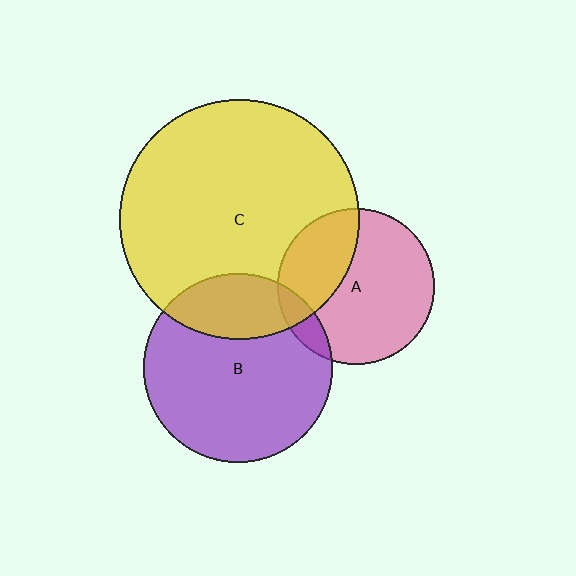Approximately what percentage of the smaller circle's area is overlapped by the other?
Approximately 30%.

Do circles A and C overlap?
Yes.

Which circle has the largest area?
Circle C (yellow).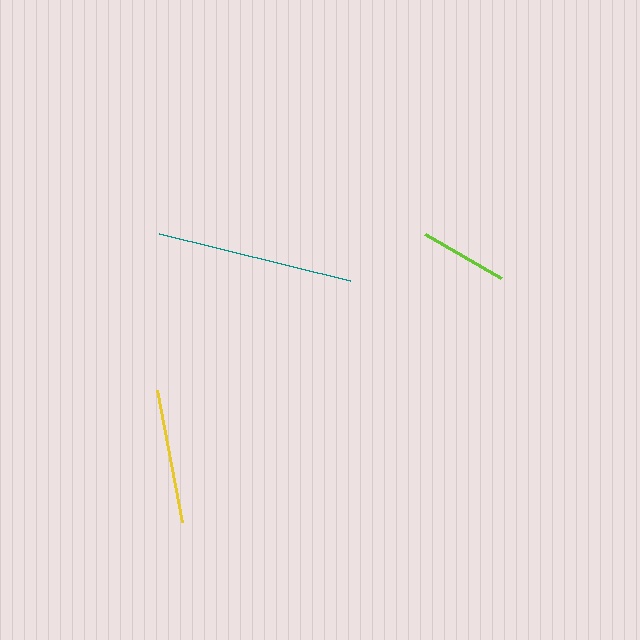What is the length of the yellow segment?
The yellow segment is approximately 134 pixels long.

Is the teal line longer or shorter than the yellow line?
The teal line is longer than the yellow line.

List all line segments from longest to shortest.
From longest to shortest: teal, yellow, lime.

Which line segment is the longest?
The teal line is the longest at approximately 196 pixels.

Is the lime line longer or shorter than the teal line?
The teal line is longer than the lime line.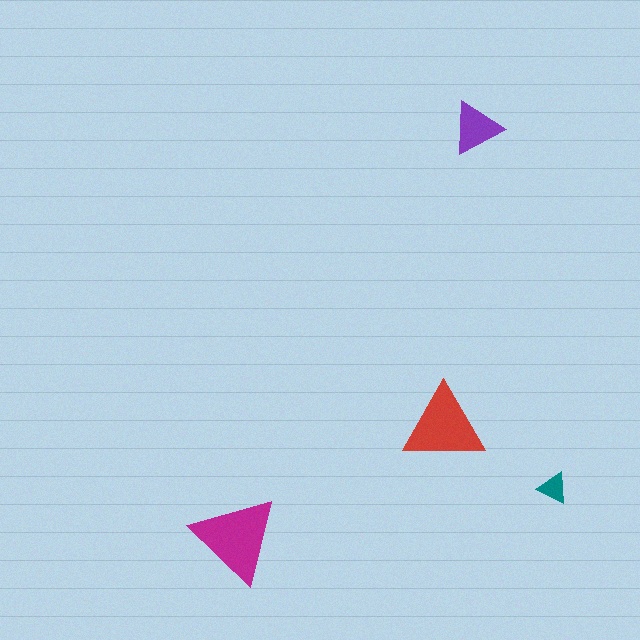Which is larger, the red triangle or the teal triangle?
The red one.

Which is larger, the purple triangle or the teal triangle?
The purple one.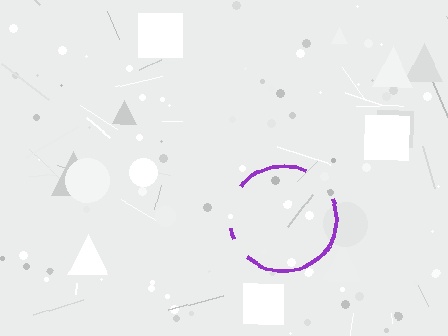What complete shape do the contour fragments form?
The contour fragments form a circle.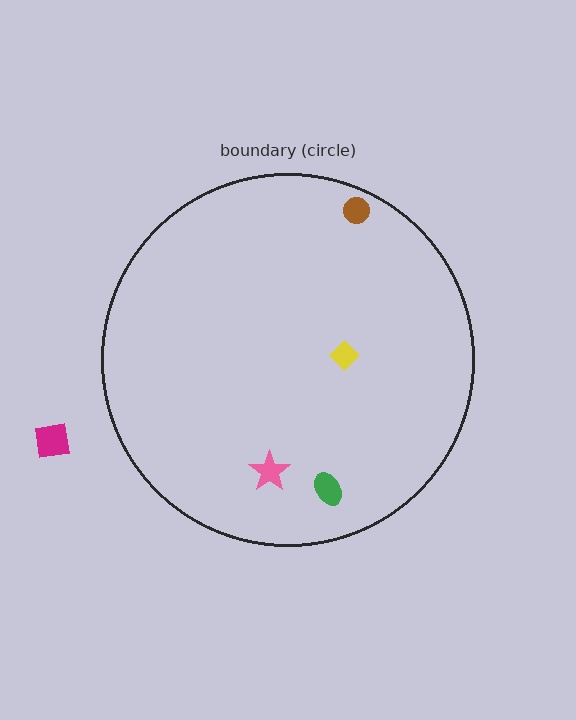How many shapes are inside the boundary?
4 inside, 1 outside.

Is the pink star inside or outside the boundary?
Inside.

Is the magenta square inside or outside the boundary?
Outside.